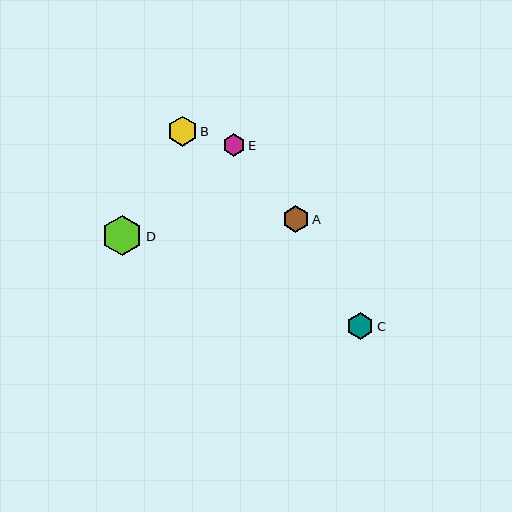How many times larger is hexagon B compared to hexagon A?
Hexagon B is approximately 1.1 times the size of hexagon A.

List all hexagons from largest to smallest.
From largest to smallest: D, B, A, C, E.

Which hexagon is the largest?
Hexagon D is the largest with a size of approximately 41 pixels.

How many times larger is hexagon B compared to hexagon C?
Hexagon B is approximately 1.1 times the size of hexagon C.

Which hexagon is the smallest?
Hexagon E is the smallest with a size of approximately 23 pixels.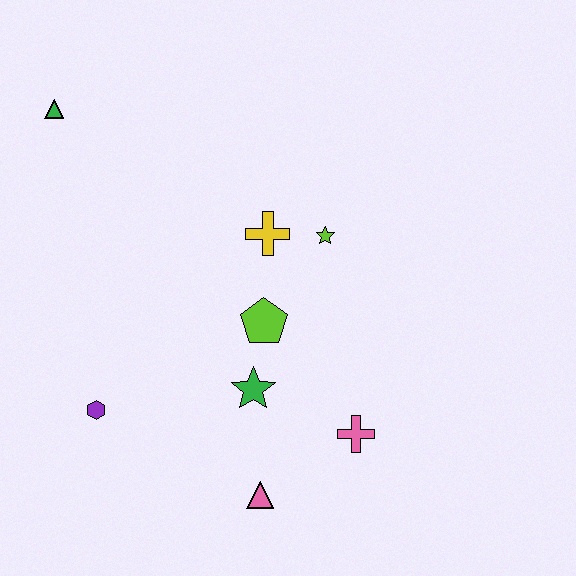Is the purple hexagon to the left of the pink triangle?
Yes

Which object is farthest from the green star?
The green triangle is farthest from the green star.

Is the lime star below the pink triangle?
No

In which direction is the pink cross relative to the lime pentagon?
The pink cross is below the lime pentagon.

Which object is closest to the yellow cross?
The lime star is closest to the yellow cross.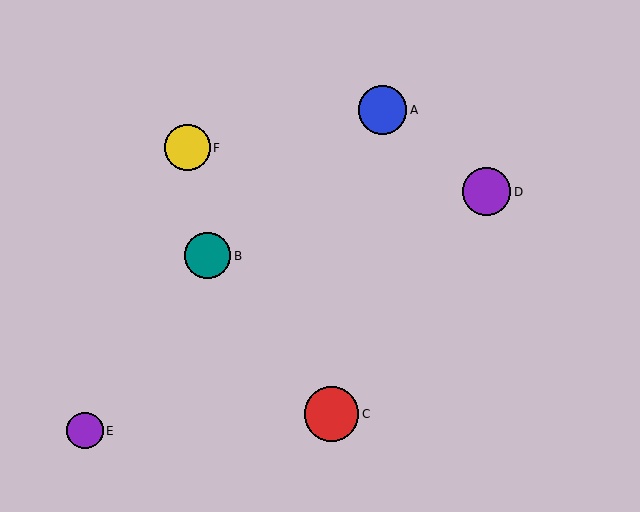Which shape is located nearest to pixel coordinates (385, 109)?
The blue circle (labeled A) at (383, 110) is nearest to that location.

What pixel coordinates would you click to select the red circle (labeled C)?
Click at (332, 414) to select the red circle C.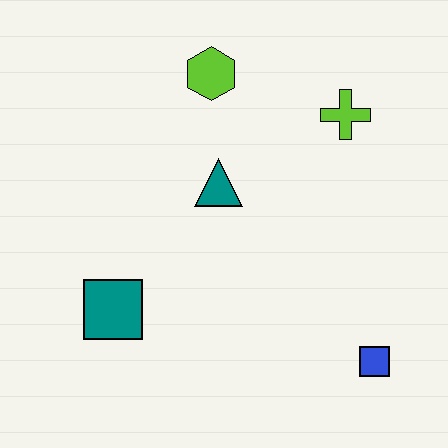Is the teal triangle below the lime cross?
Yes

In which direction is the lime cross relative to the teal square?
The lime cross is to the right of the teal square.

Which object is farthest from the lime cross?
The teal square is farthest from the lime cross.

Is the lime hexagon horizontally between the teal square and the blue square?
Yes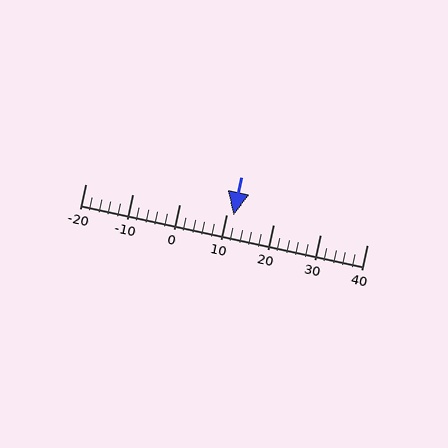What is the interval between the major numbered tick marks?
The major tick marks are spaced 10 units apart.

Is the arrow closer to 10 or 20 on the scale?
The arrow is closer to 10.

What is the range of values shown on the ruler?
The ruler shows values from -20 to 40.